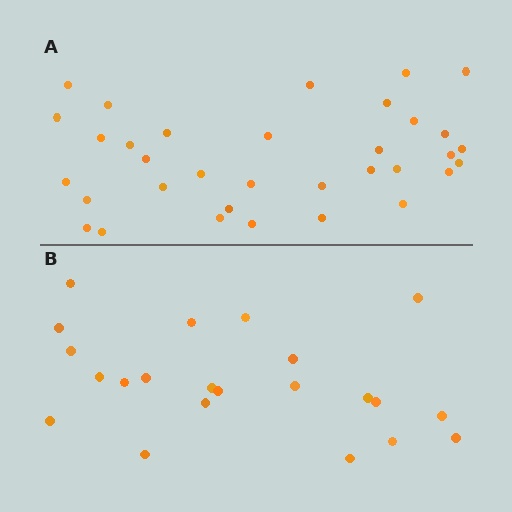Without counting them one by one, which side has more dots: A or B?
Region A (the top region) has more dots.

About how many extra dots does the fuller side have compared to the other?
Region A has roughly 12 or so more dots than region B.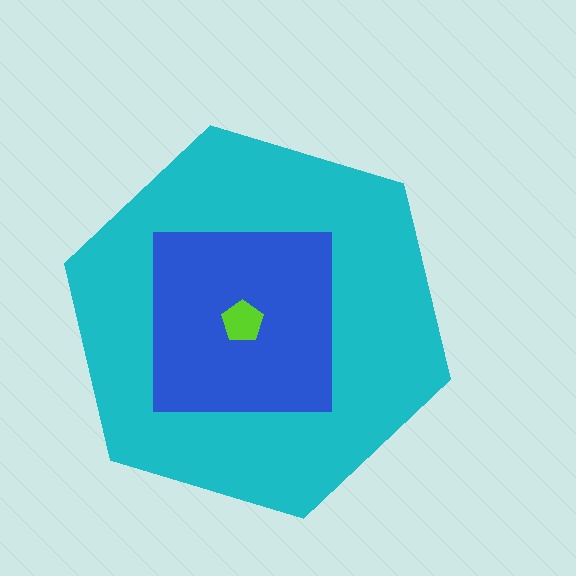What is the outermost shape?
The cyan hexagon.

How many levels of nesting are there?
3.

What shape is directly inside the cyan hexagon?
The blue square.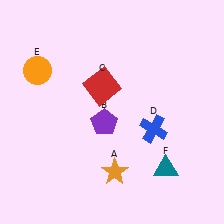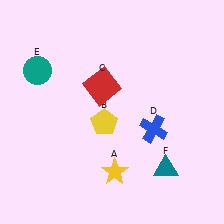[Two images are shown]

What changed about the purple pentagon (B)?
In Image 1, B is purple. In Image 2, it changed to yellow.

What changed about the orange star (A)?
In Image 1, A is orange. In Image 2, it changed to yellow.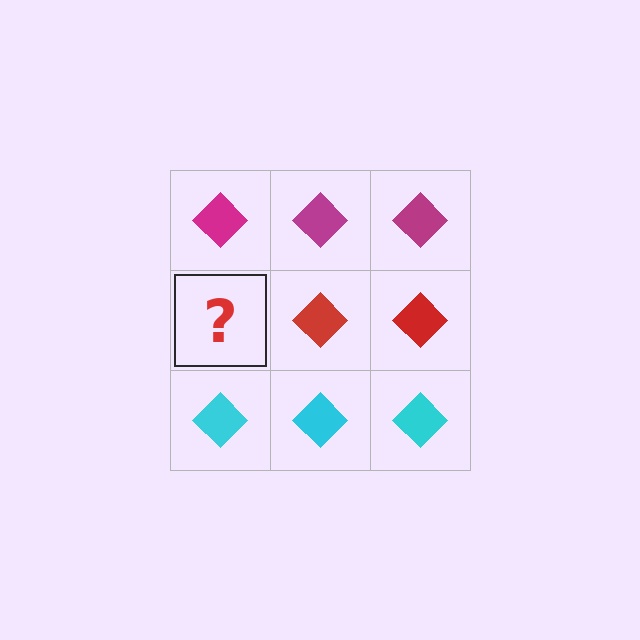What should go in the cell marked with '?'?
The missing cell should contain a red diamond.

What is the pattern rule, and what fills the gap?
The rule is that each row has a consistent color. The gap should be filled with a red diamond.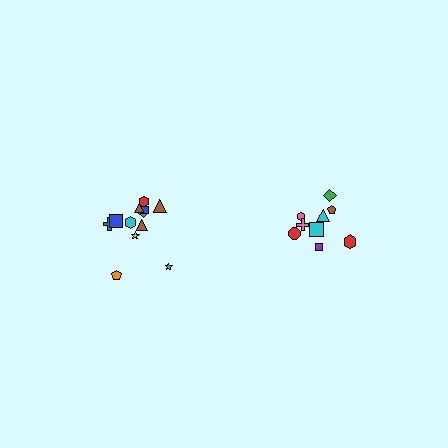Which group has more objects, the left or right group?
The left group.